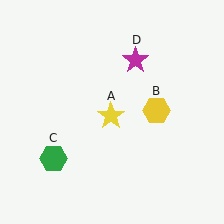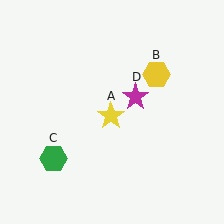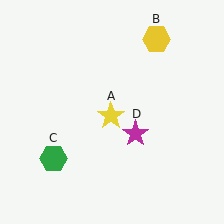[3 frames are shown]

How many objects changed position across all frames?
2 objects changed position: yellow hexagon (object B), magenta star (object D).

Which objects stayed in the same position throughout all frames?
Yellow star (object A) and green hexagon (object C) remained stationary.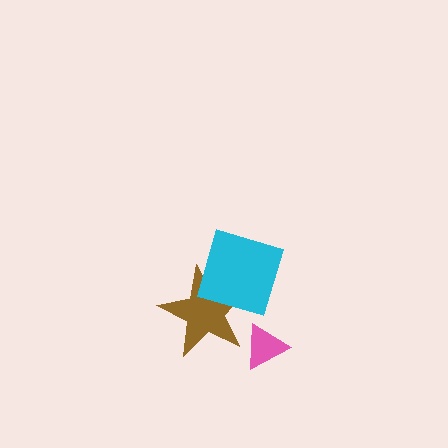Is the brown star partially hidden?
Yes, it is partially covered by another shape.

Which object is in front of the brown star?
The cyan diamond is in front of the brown star.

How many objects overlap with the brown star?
1 object overlaps with the brown star.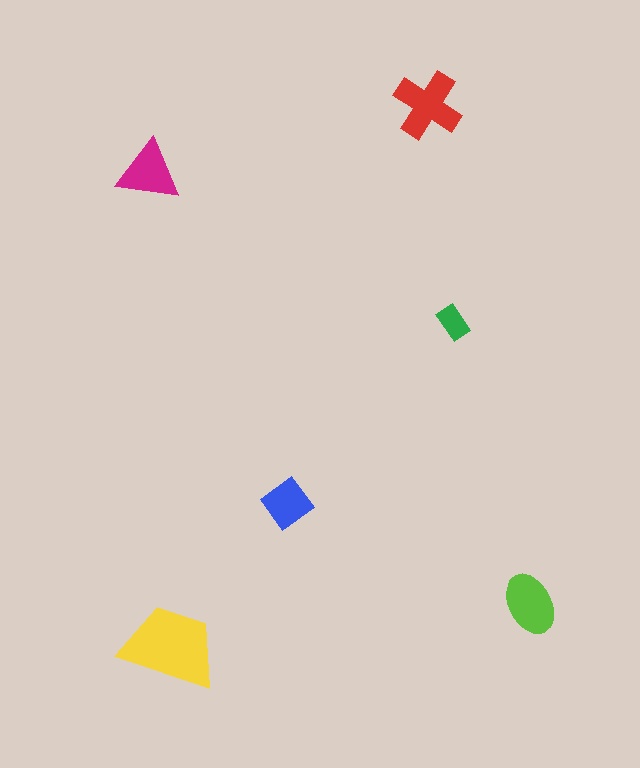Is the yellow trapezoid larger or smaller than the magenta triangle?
Larger.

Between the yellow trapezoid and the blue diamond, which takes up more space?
The yellow trapezoid.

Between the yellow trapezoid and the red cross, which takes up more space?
The yellow trapezoid.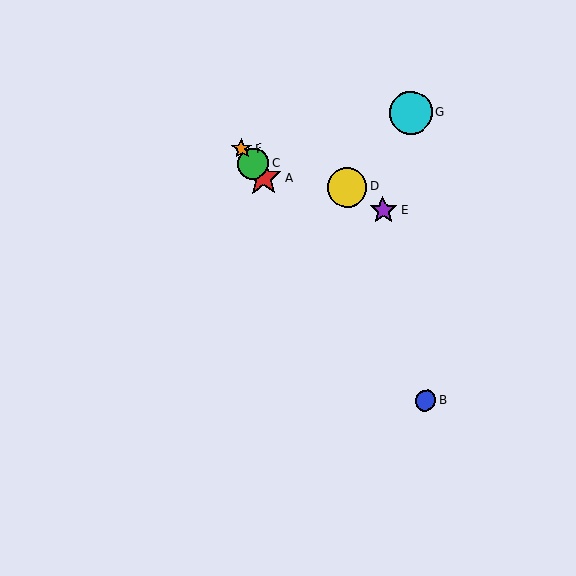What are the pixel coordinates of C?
Object C is at (253, 164).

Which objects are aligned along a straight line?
Objects A, B, C, F are aligned along a straight line.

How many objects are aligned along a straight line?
4 objects (A, B, C, F) are aligned along a straight line.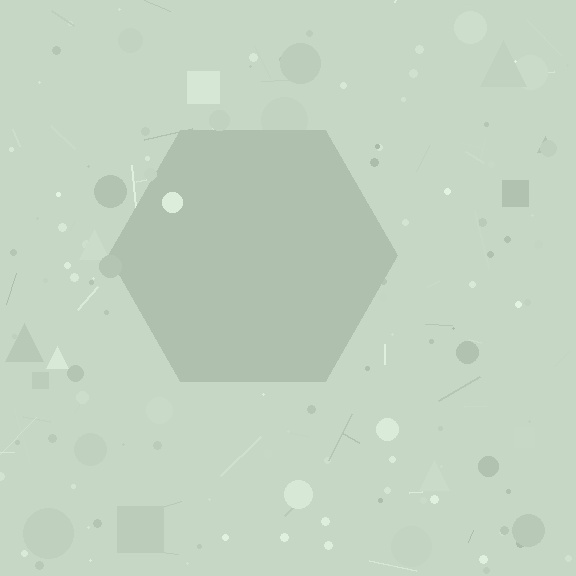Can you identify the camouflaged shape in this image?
The camouflaged shape is a hexagon.